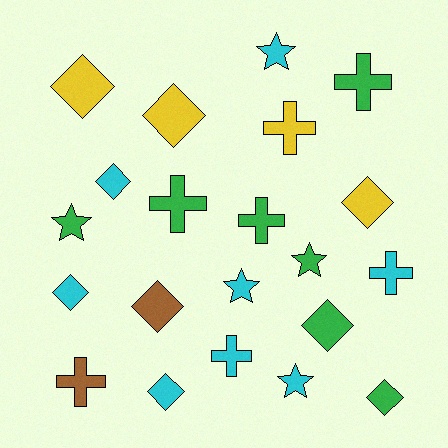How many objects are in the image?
There are 21 objects.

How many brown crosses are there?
There is 1 brown cross.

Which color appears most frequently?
Cyan, with 8 objects.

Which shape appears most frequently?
Diamond, with 9 objects.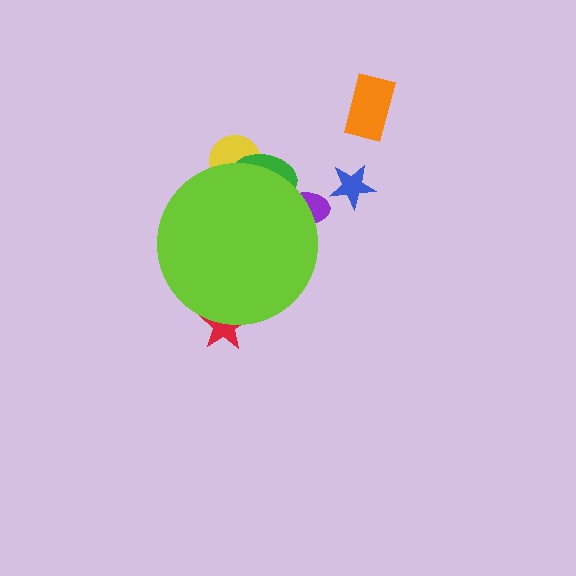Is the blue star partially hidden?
No, the blue star is fully visible.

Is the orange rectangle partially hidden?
No, the orange rectangle is fully visible.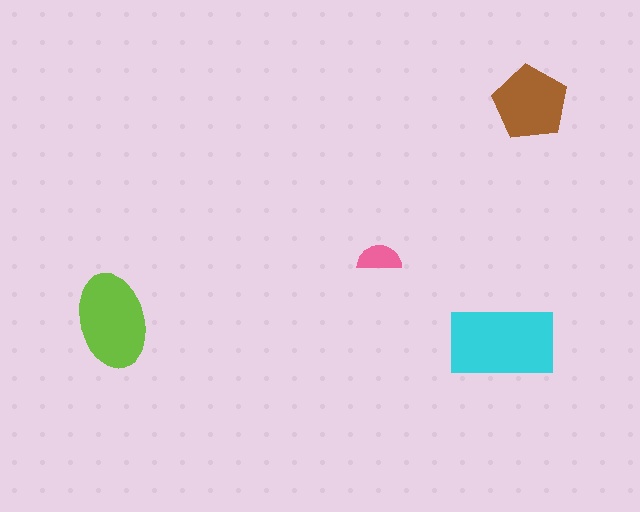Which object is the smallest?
The pink semicircle.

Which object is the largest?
The cyan rectangle.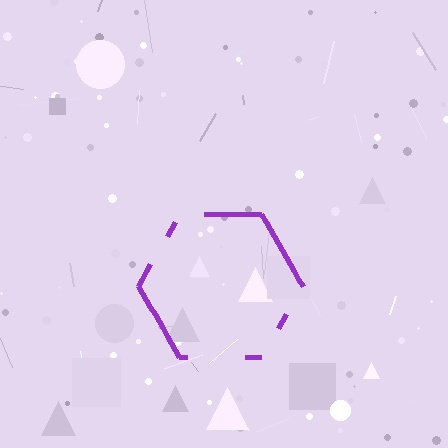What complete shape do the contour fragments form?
The contour fragments form a hexagon.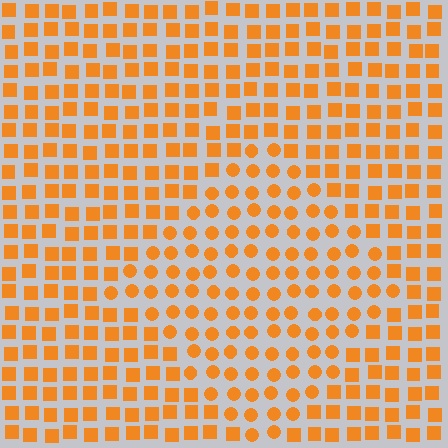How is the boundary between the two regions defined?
The boundary is defined by a change in element shape: circles inside vs. squares outside. All elements share the same color and spacing.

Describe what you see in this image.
The image is filled with small orange elements arranged in a uniform grid. A diamond-shaped region contains circles, while the surrounding area contains squares. The boundary is defined purely by the change in element shape.